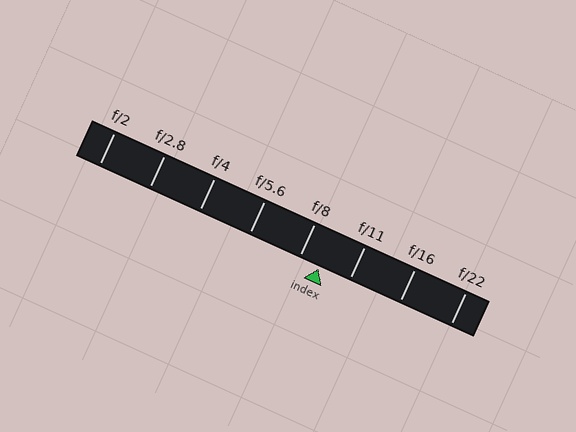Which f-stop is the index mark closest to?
The index mark is closest to f/8.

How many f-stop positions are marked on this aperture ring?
There are 8 f-stop positions marked.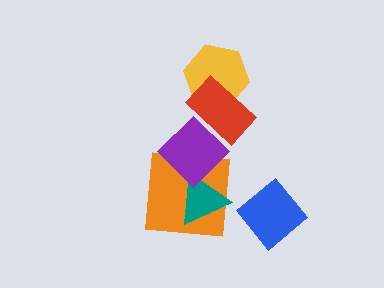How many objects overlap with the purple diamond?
3 objects overlap with the purple diamond.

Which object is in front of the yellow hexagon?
The red rectangle is in front of the yellow hexagon.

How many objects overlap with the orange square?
2 objects overlap with the orange square.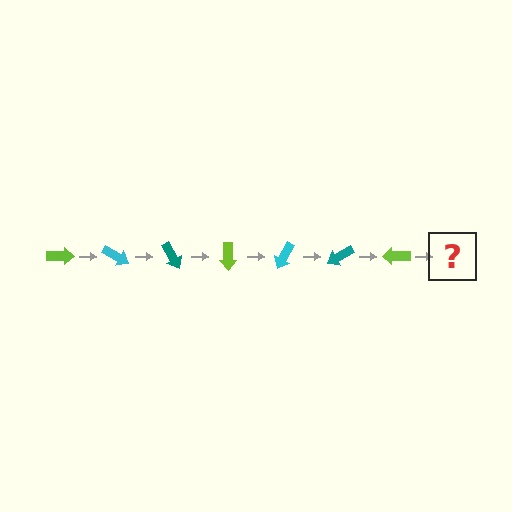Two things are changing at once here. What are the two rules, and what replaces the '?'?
The two rules are that it rotates 30 degrees each step and the color cycles through lime, cyan, and teal. The '?' should be a cyan arrow, rotated 210 degrees from the start.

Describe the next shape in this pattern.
It should be a cyan arrow, rotated 210 degrees from the start.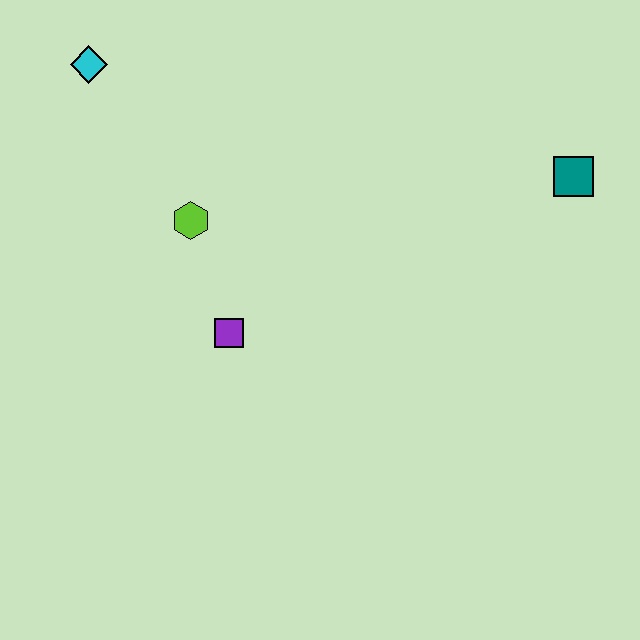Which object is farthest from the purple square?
The teal square is farthest from the purple square.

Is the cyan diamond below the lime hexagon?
No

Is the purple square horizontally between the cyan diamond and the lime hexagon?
No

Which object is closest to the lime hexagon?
The purple square is closest to the lime hexagon.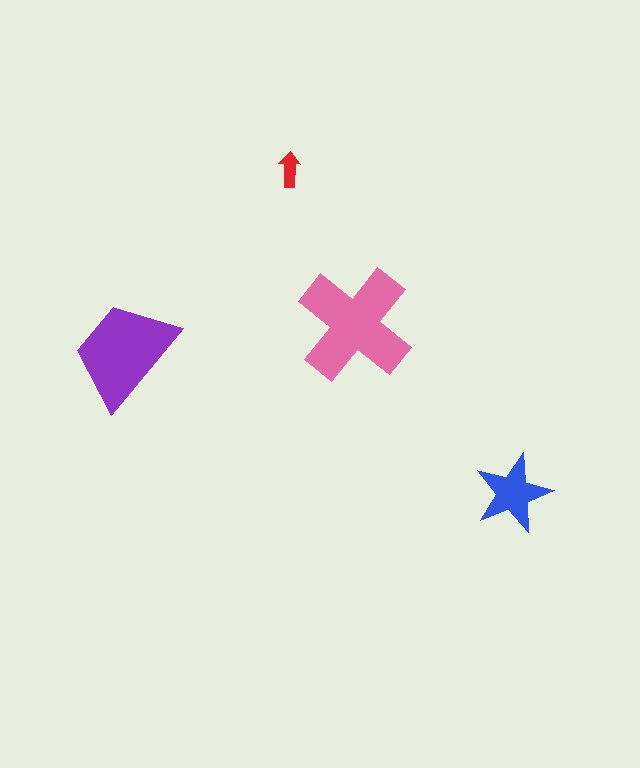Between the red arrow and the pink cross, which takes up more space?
The pink cross.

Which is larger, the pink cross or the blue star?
The pink cross.